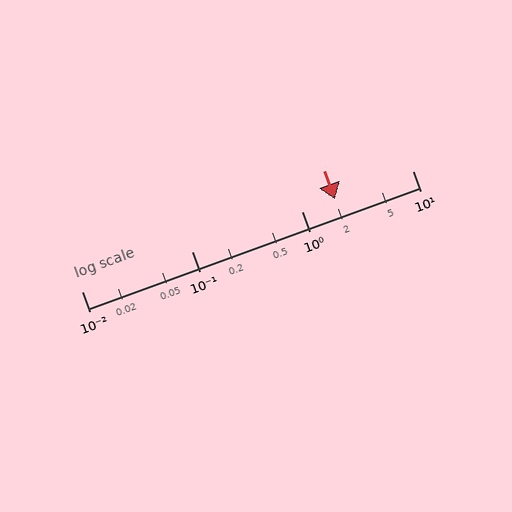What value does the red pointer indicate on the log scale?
The pointer indicates approximately 2.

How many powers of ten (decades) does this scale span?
The scale spans 3 decades, from 0.01 to 10.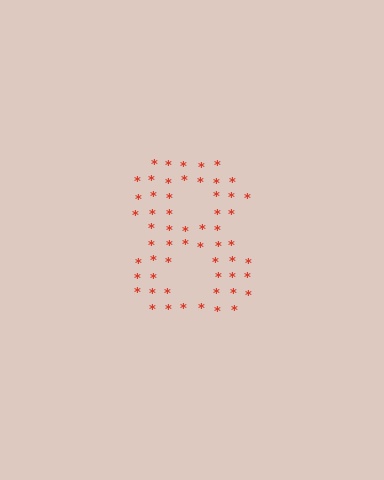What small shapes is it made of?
It is made of small asterisks.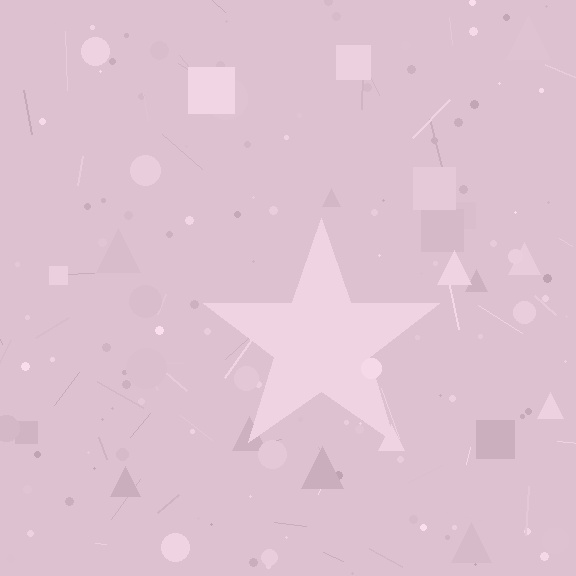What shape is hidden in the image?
A star is hidden in the image.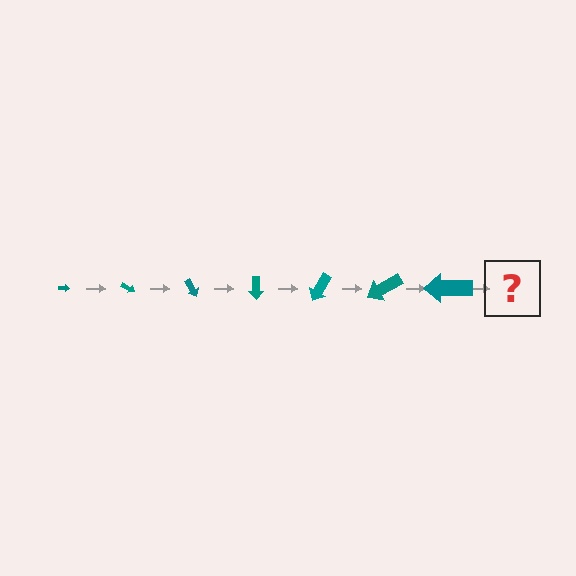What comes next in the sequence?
The next element should be an arrow, larger than the previous one and rotated 210 degrees from the start.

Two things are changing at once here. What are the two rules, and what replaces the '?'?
The two rules are that the arrow grows larger each step and it rotates 30 degrees each step. The '?' should be an arrow, larger than the previous one and rotated 210 degrees from the start.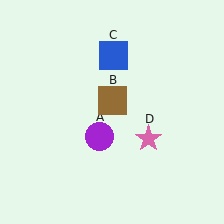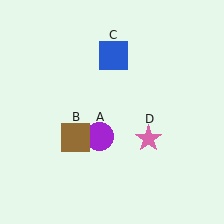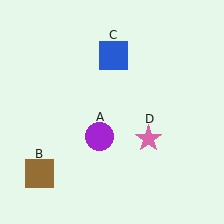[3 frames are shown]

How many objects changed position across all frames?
1 object changed position: brown square (object B).